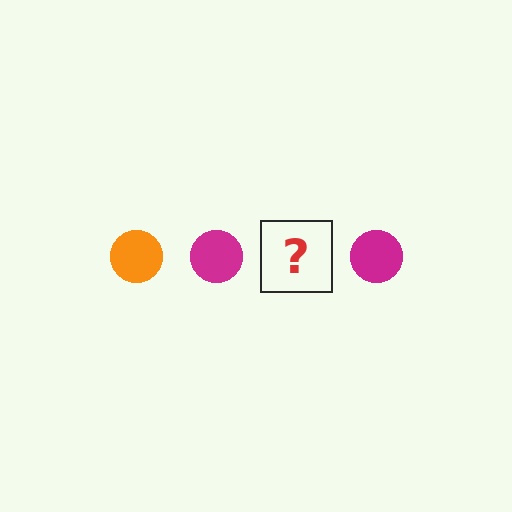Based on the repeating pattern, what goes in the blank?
The blank should be an orange circle.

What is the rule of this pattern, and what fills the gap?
The rule is that the pattern cycles through orange, magenta circles. The gap should be filled with an orange circle.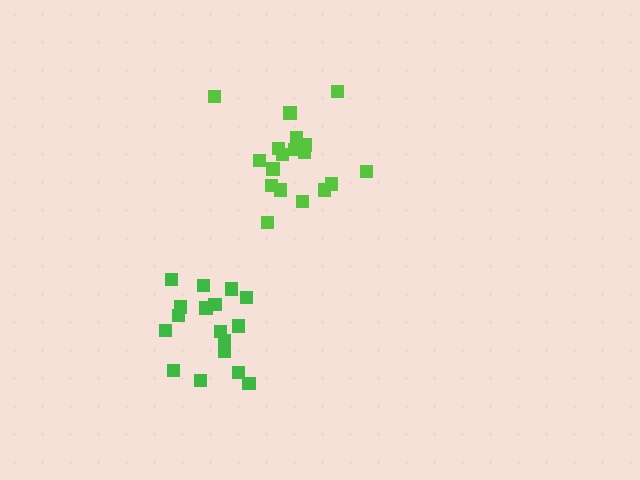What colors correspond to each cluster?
The clusters are colored: green, lime.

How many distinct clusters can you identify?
There are 2 distinct clusters.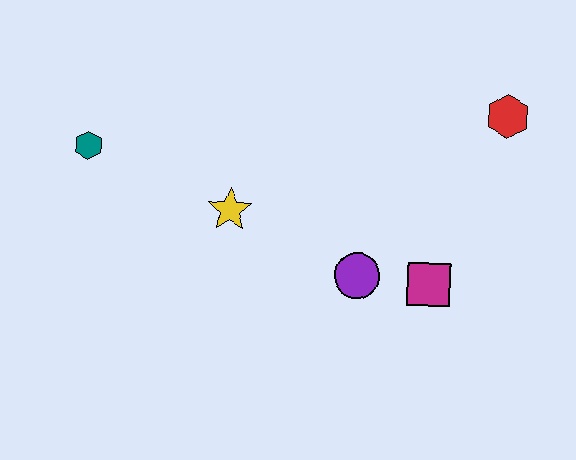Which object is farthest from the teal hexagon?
The red hexagon is farthest from the teal hexagon.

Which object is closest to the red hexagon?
The magenta square is closest to the red hexagon.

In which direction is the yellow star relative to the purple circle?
The yellow star is to the left of the purple circle.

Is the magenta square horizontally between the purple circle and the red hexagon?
Yes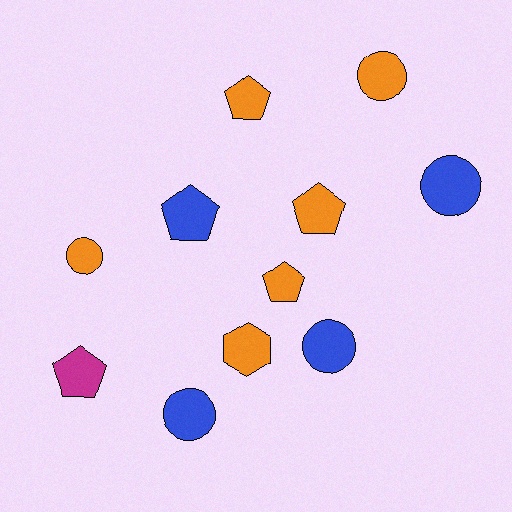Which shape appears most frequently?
Circle, with 5 objects.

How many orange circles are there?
There are 2 orange circles.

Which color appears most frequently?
Orange, with 6 objects.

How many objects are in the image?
There are 11 objects.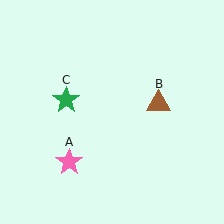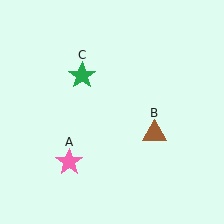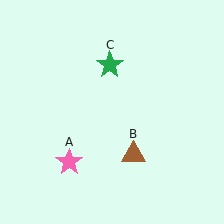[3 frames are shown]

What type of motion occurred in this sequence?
The brown triangle (object B), green star (object C) rotated clockwise around the center of the scene.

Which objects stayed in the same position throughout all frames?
Pink star (object A) remained stationary.